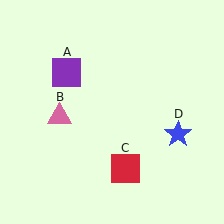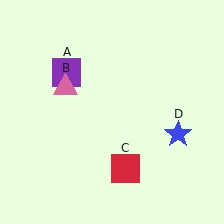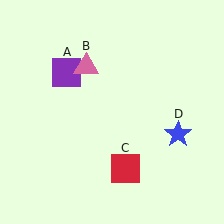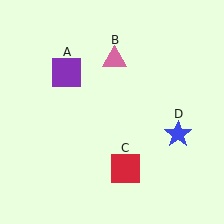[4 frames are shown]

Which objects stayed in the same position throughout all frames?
Purple square (object A) and red square (object C) and blue star (object D) remained stationary.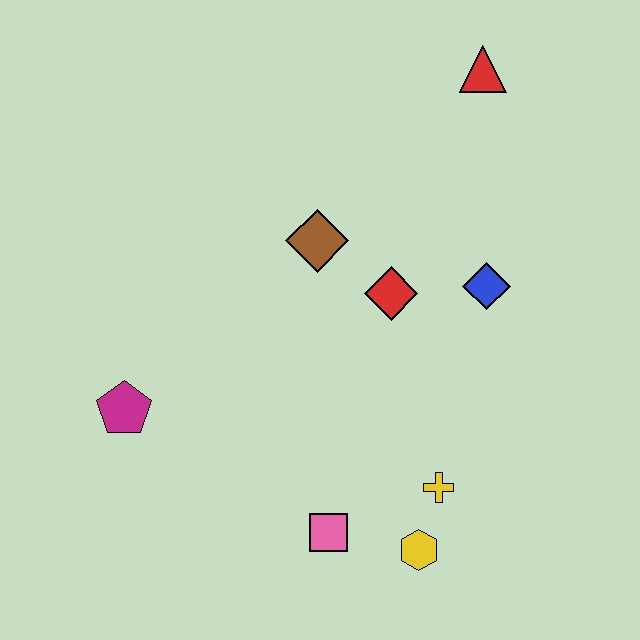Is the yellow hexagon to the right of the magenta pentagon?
Yes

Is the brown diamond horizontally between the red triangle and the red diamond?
No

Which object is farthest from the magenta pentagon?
The red triangle is farthest from the magenta pentagon.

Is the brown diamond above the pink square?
Yes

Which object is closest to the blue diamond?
The red diamond is closest to the blue diamond.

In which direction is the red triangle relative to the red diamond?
The red triangle is above the red diamond.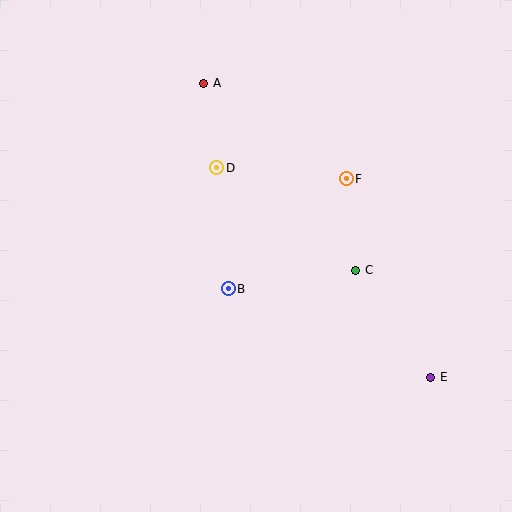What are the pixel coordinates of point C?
Point C is at (356, 270).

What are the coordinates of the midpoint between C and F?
The midpoint between C and F is at (351, 224).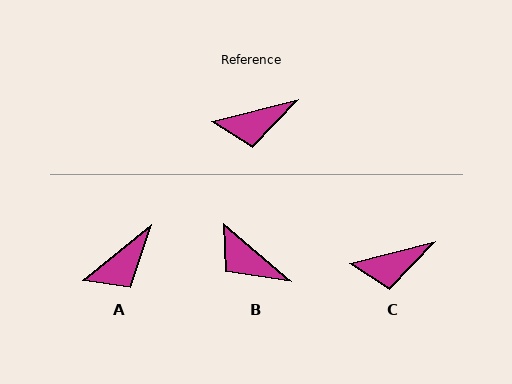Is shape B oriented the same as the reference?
No, it is off by about 55 degrees.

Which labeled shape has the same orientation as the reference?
C.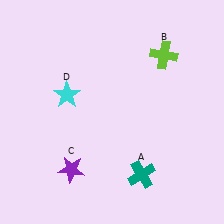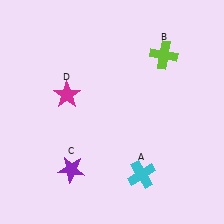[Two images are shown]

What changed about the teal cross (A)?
In Image 1, A is teal. In Image 2, it changed to cyan.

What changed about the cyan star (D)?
In Image 1, D is cyan. In Image 2, it changed to magenta.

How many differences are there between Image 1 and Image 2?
There are 2 differences between the two images.